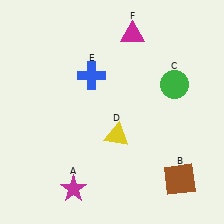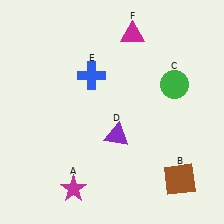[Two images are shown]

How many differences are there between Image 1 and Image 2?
There is 1 difference between the two images.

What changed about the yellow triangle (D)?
In Image 1, D is yellow. In Image 2, it changed to purple.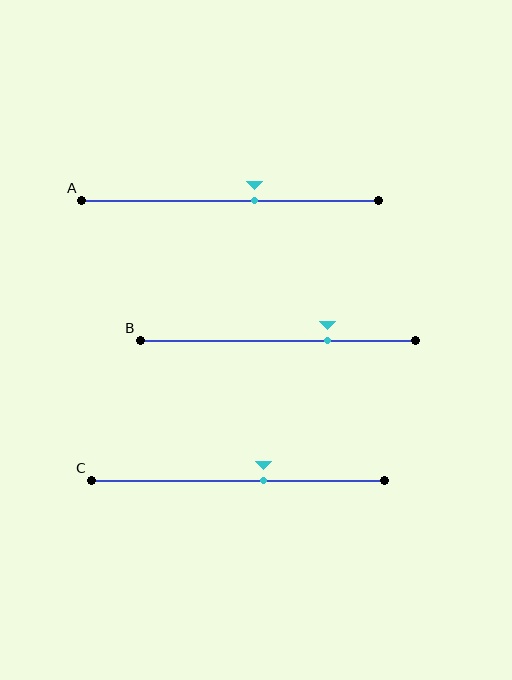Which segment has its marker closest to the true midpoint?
Segment A has its marker closest to the true midpoint.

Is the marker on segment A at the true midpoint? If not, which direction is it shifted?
No, the marker on segment A is shifted to the right by about 8% of the segment length.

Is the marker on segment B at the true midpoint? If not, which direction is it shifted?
No, the marker on segment B is shifted to the right by about 18% of the segment length.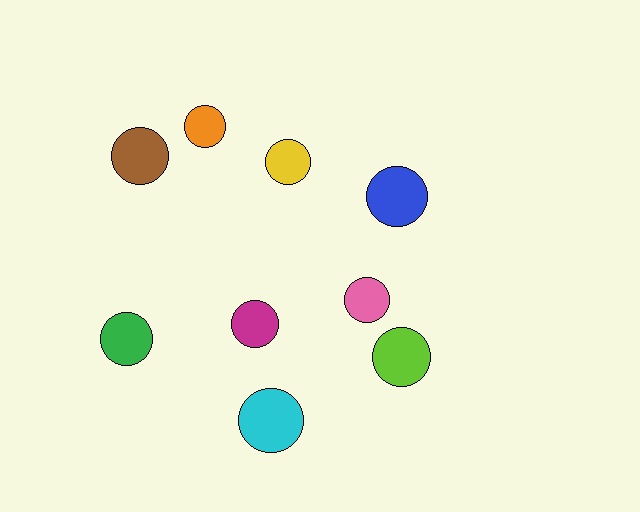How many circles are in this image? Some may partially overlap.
There are 9 circles.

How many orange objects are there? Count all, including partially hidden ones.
There is 1 orange object.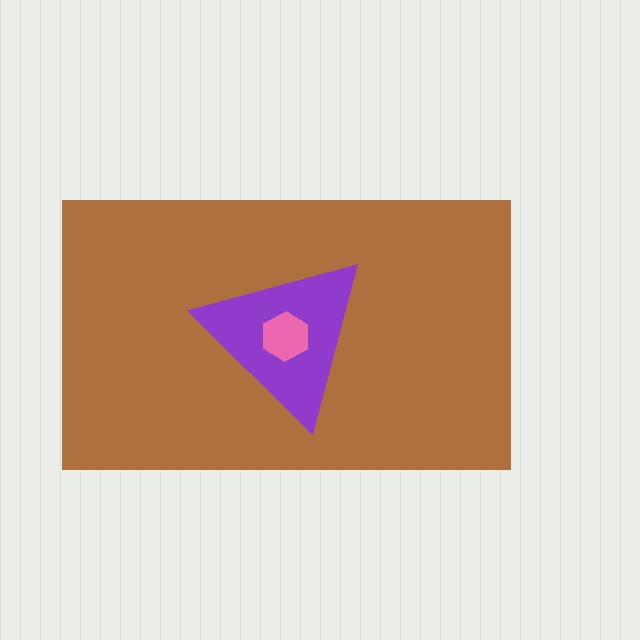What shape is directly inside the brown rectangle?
The purple triangle.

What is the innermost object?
The pink hexagon.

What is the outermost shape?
The brown rectangle.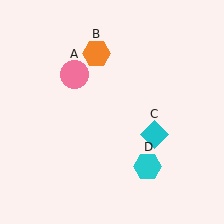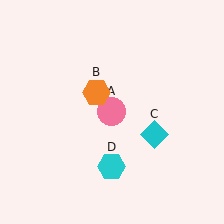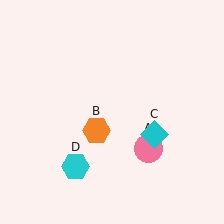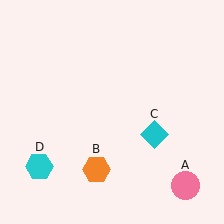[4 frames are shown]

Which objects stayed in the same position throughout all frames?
Cyan diamond (object C) remained stationary.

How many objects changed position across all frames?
3 objects changed position: pink circle (object A), orange hexagon (object B), cyan hexagon (object D).